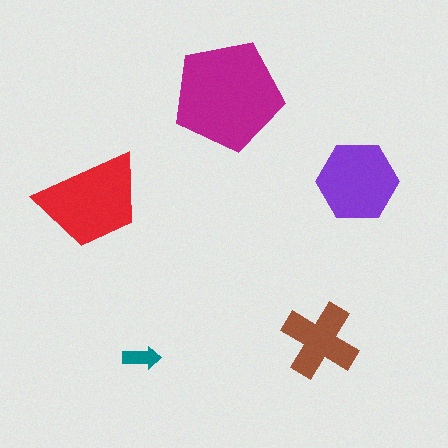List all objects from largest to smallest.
The magenta pentagon, the red trapezoid, the purple hexagon, the brown cross, the teal arrow.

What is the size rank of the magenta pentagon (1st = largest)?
1st.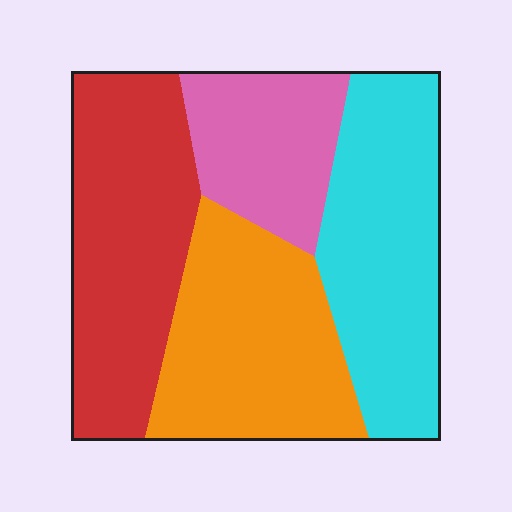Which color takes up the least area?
Pink, at roughly 15%.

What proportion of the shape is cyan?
Cyan takes up about one quarter (1/4) of the shape.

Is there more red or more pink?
Red.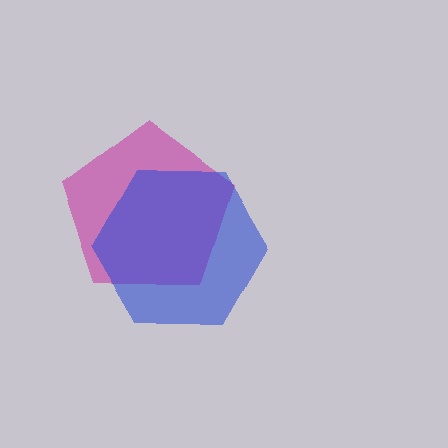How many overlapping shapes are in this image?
There are 2 overlapping shapes in the image.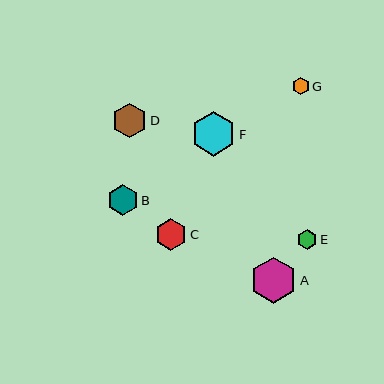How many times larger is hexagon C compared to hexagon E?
Hexagon C is approximately 1.6 times the size of hexagon E.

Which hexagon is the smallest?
Hexagon G is the smallest with a size of approximately 17 pixels.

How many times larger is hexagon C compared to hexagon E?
Hexagon C is approximately 1.6 times the size of hexagon E.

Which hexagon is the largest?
Hexagon A is the largest with a size of approximately 46 pixels.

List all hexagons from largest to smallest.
From largest to smallest: A, F, D, C, B, E, G.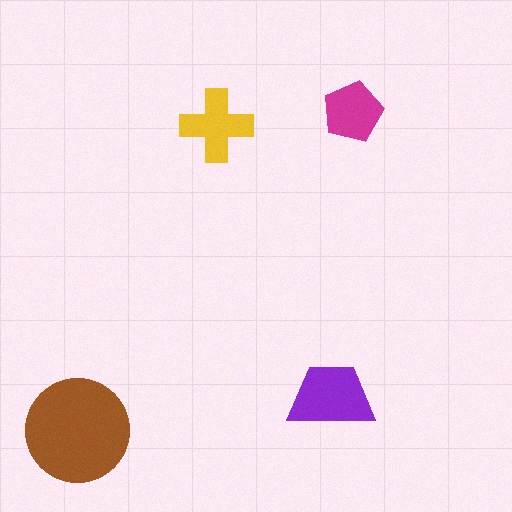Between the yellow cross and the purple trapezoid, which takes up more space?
The purple trapezoid.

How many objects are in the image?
There are 4 objects in the image.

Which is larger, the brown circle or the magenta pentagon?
The brown circle.